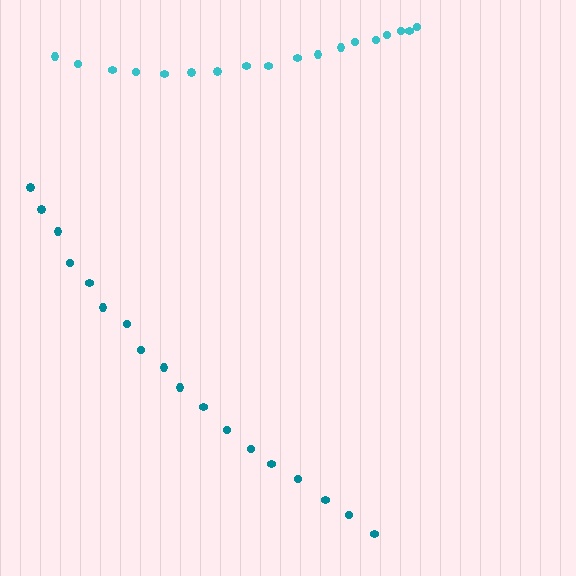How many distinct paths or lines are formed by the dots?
There are 2 distinct paths.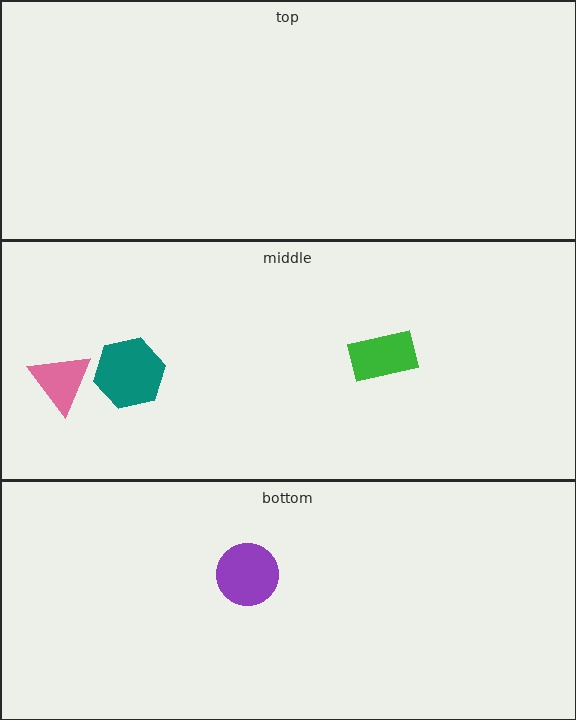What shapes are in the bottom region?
The purple circle.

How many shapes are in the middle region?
3.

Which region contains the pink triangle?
The middle region.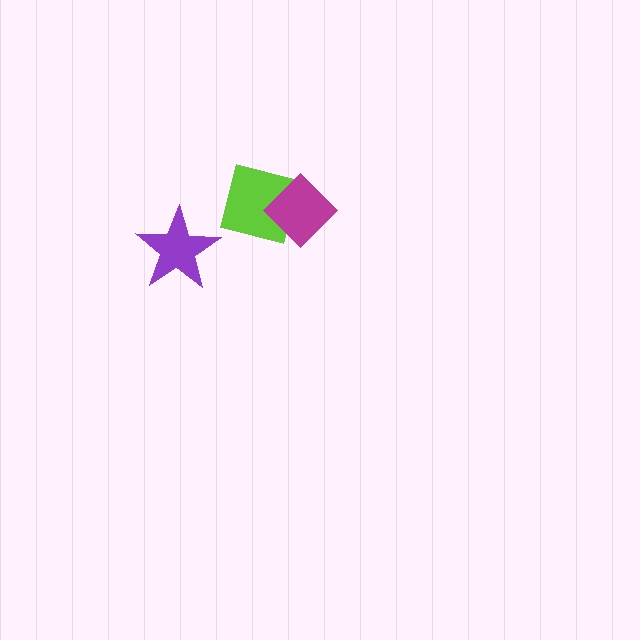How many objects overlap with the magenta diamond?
1 object overlaps with the magenta diamond.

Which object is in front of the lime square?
The magenta diamond is in front of the lime square.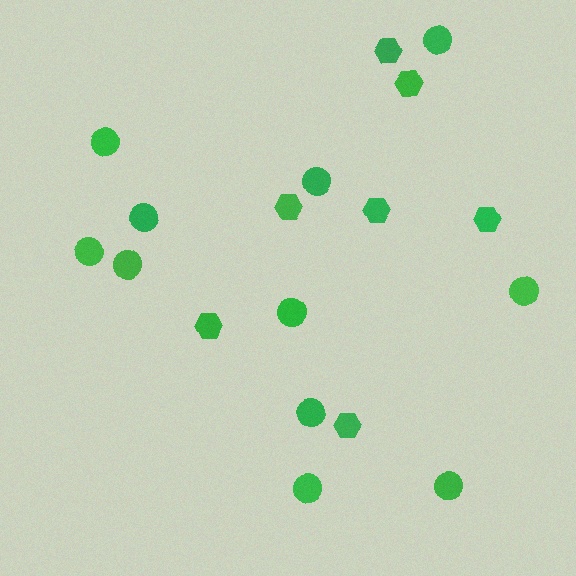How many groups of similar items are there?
There are 2 groups: one group of hexagons (7) and one group of circles (11).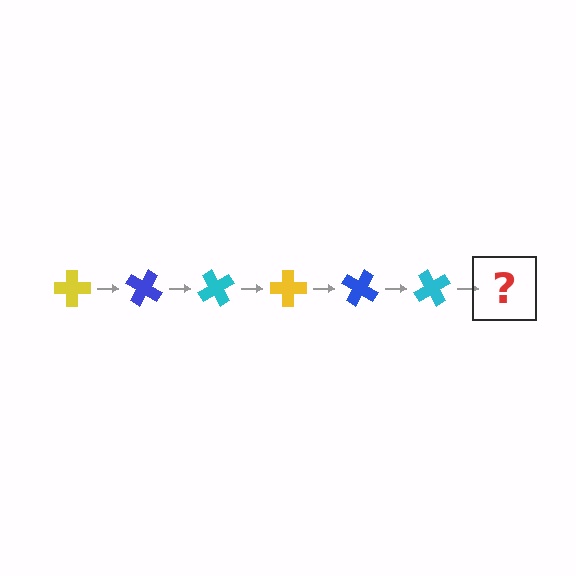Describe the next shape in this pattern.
It should be a yellow cross, rotated 180 degrees from the start.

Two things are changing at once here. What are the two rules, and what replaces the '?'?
The two rules are that it rotates 30 degrees each step and the color cycles through yellow, blue, and cyan. The '?' should be a yellow cross, rotated 180 degrees from the start.